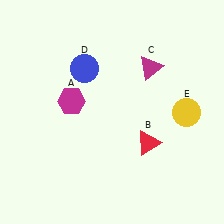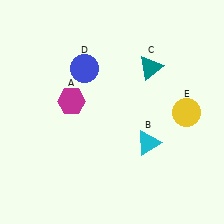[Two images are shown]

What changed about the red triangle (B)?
In Image 1, B is red. In Image 2, it changed to cyan.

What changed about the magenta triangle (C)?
In Image 1, C is magenta. In Image 2, it changed to teal.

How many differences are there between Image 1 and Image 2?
There are 2 differences between the two images.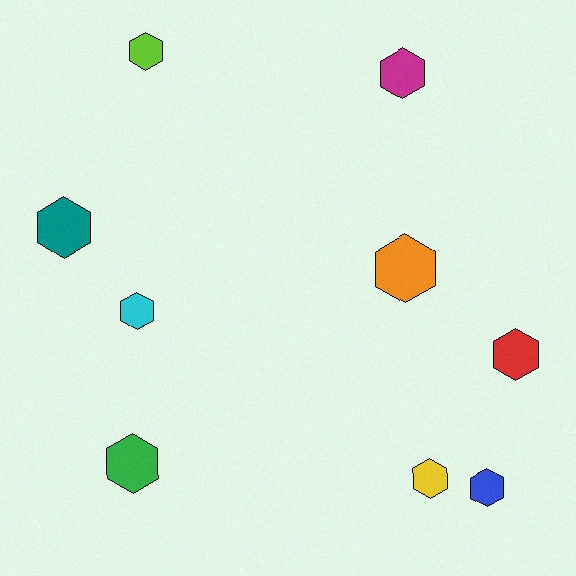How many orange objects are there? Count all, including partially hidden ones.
There is 1 orange object.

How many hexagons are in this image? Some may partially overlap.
There are 9 hexagons.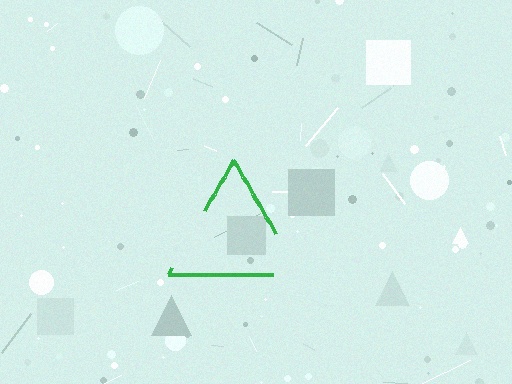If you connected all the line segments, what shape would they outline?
They would outline a triangle.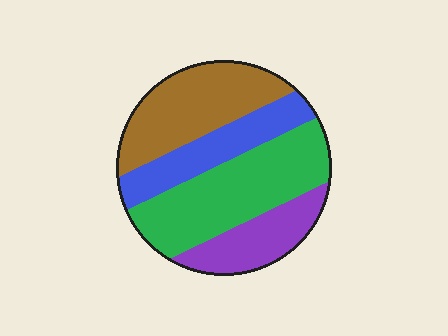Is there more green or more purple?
Green.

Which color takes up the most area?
Green, at roughly 35%.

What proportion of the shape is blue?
Blue takes up about one fifth (1/5) of the shape.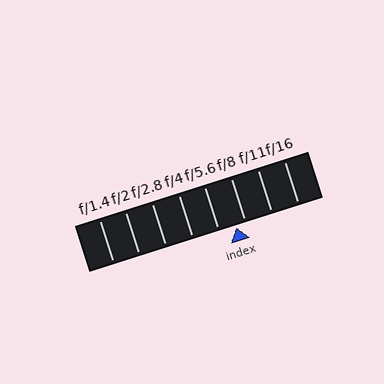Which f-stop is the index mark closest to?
The index mark is closest to f/8.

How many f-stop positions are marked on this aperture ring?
There are 8 f-stop positions marked.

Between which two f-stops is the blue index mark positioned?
The index mark is between f/5.6 and f/8.